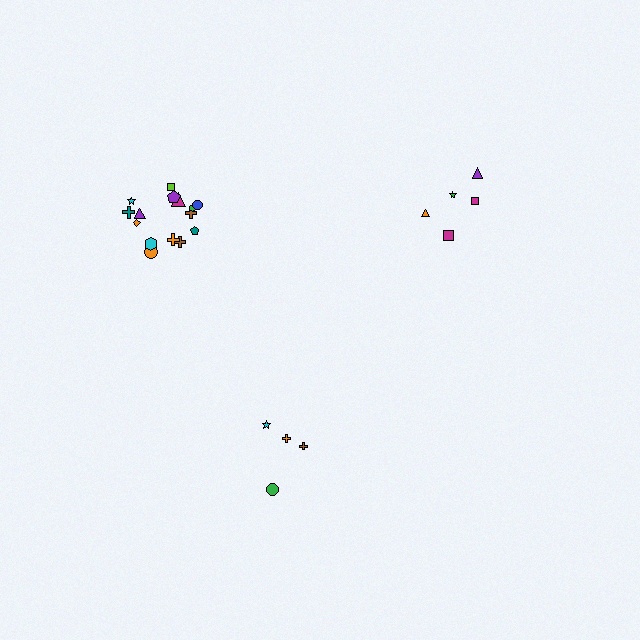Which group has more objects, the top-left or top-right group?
The top-left group.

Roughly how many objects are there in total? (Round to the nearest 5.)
Roughly 25 objects in total.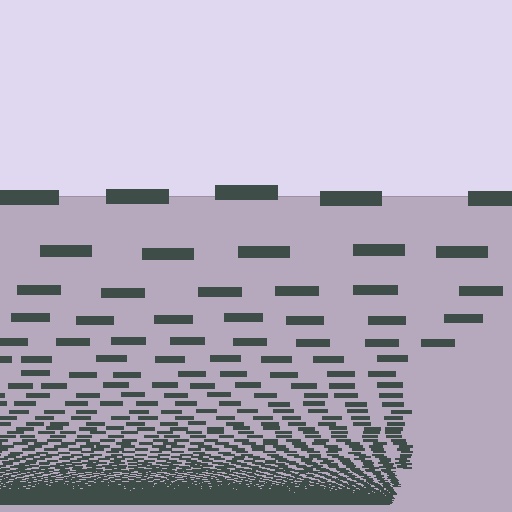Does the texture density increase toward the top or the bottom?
Density increases toward the bottom.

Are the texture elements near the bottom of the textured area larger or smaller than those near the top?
Smaller. The gradient is inverted — elements near the bottom are smaller and denser.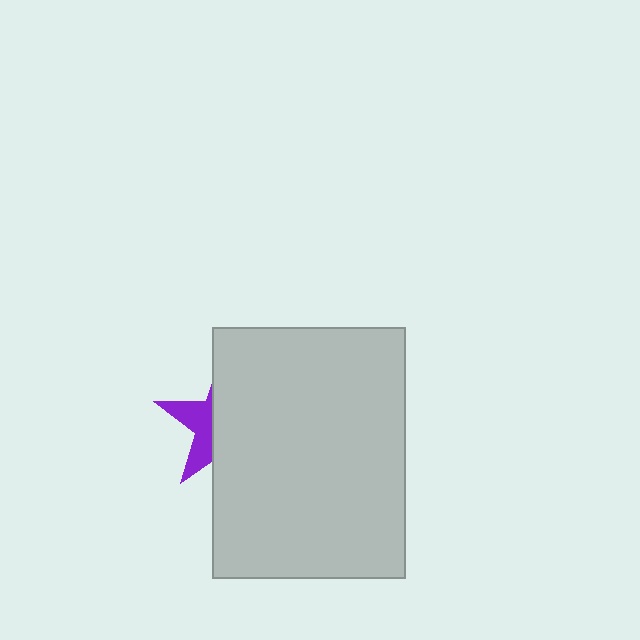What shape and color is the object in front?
The object in front is a light gray rectangle.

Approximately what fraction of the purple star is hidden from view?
Roughly 67% of the purple star is hidden behind the light gray rectangle.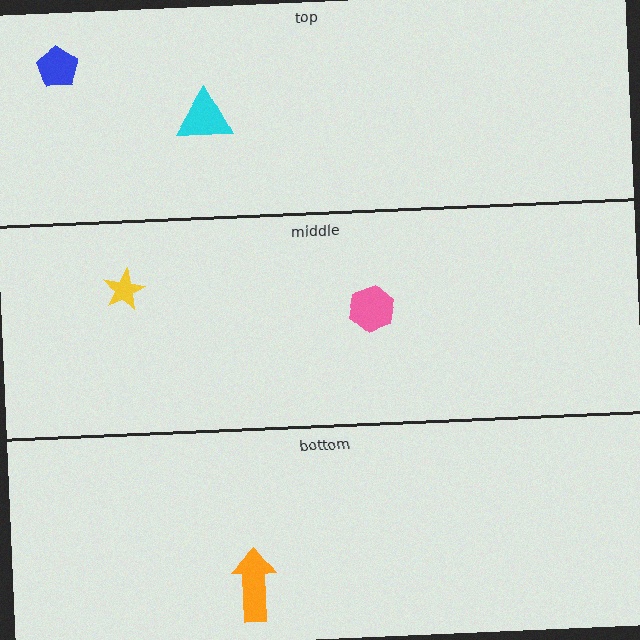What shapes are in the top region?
The cyan triangle, the blue pentagon.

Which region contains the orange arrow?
The bottom region.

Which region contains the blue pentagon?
The top region.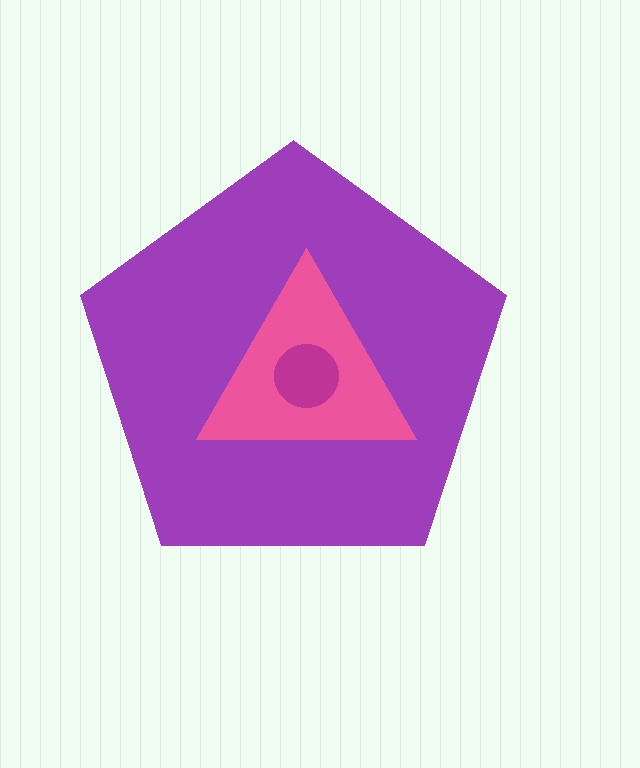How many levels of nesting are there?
3.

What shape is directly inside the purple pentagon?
The pink triangle.